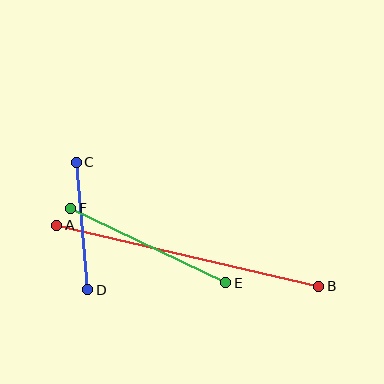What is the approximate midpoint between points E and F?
The midpoint is at approximately (148, 246) pixels.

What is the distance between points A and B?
The distance is approximately 269 pixels.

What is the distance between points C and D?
The distance is approximately 128 pixels.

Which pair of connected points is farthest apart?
Points A and B are farthest apart.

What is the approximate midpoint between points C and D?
The midpoint is at approximately (82, 226) pixels.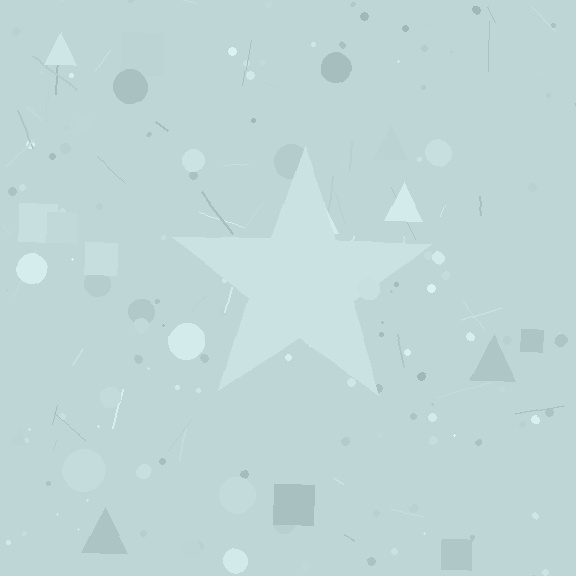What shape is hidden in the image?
A star is hidden in the image.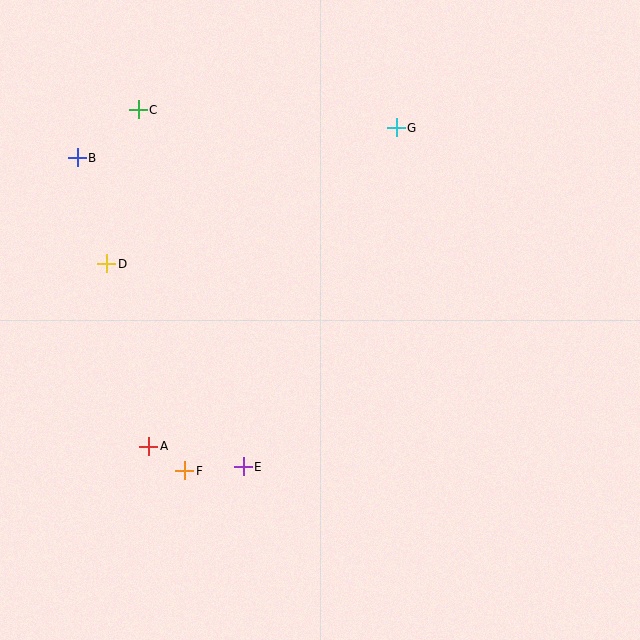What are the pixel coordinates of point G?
Point G is at (396, 128).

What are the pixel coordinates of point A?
Point A is at (149, 446).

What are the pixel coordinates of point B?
Point B is at (77, 158).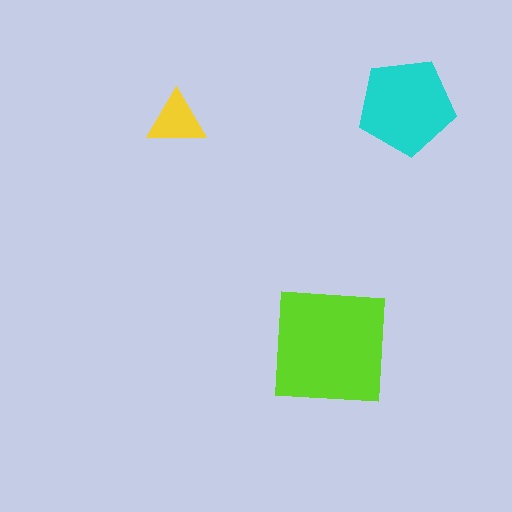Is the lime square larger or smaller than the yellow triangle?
Larger.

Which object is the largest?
The lime square.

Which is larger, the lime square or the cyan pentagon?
The lime square.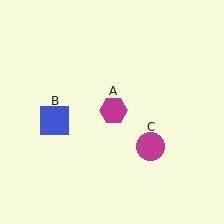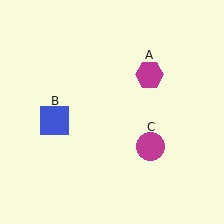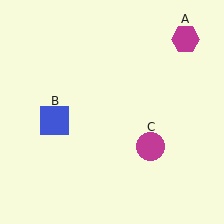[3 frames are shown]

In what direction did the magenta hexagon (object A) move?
The magenta hexagon (object A) moved up and to the right.